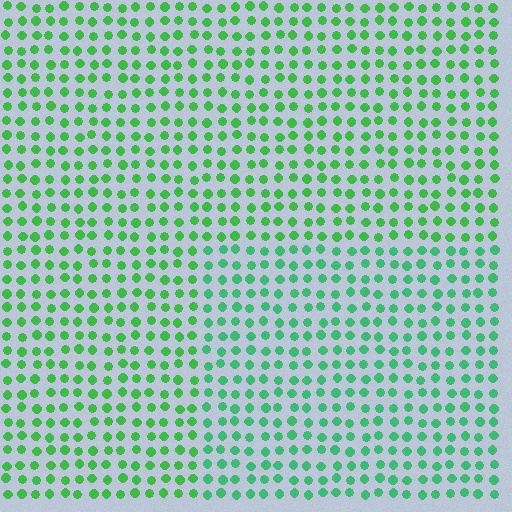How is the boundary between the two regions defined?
The boundary is defined purely by a slight shift in hue (about 22 degrees). Spacing, size, and orientation are identical on both sides.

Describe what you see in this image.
The image is filled with small green elements in a uniform arrangement. A rectangle-shaped region is visible where the elements are tinted to a slightly different hue, forming a subtle color boundary.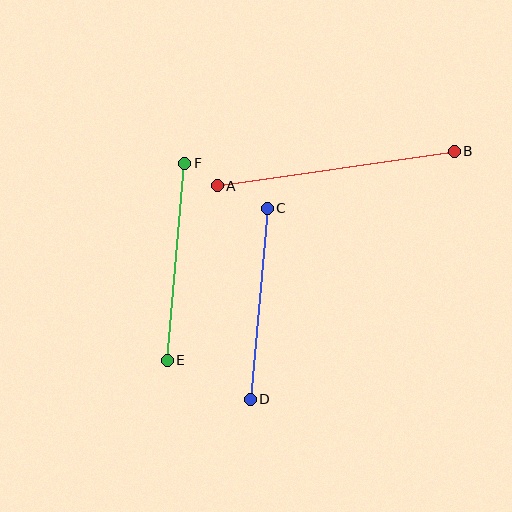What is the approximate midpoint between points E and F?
The midpoint is at approximately (176, 262) pixels.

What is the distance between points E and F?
The distance is approximately 198 pixels.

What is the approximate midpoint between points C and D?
The midpoint is at approximately (259, 304) pixels.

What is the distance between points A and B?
The distance is approximately 240 pixels.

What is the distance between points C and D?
The distance is approximately 192 pixels.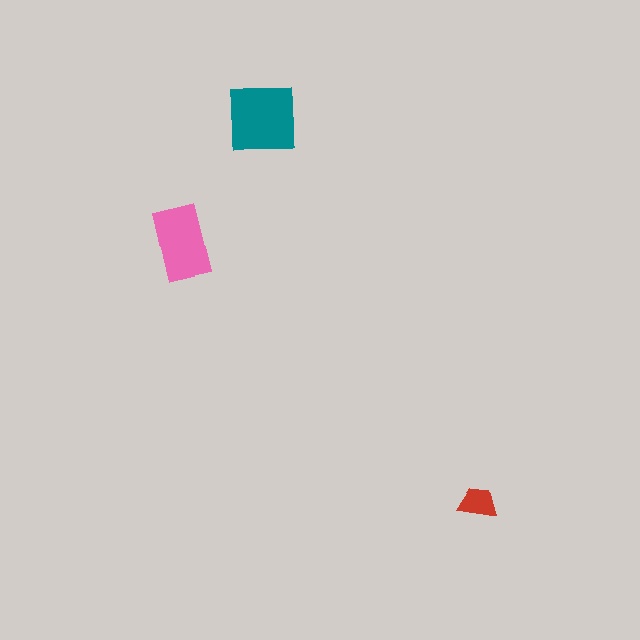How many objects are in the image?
There are 3 objects in the image.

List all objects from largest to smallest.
The teal square, the pink rectangle, the red trapezoid.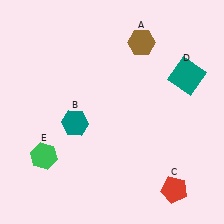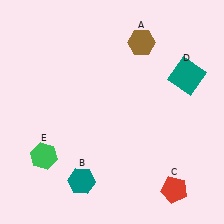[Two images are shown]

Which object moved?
The teal hexagon (B) moved down.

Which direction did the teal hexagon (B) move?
The teal hexagon (B) moved down.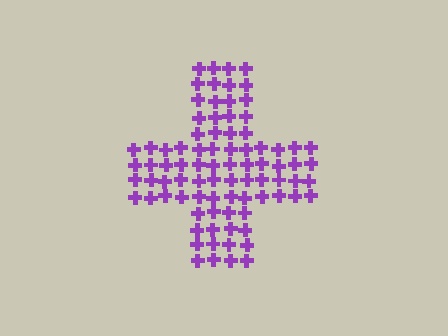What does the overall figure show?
The overall figure shows a cross.